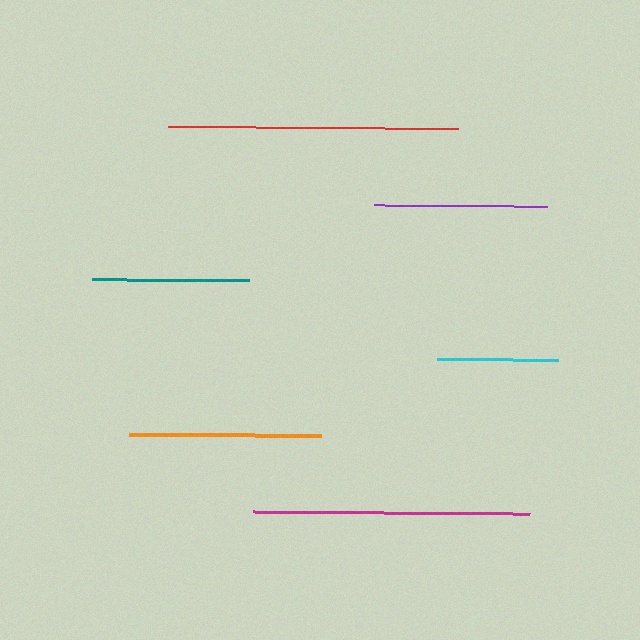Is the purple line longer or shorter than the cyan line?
The purple line is longer than the cyan line.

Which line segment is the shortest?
The cyan line is the shortest at approximately 120 pixels.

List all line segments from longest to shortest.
From longest to shortest: red, magenta, orange, purple, teal, cyan.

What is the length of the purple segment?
The purple segment is approximately 173 pixels long.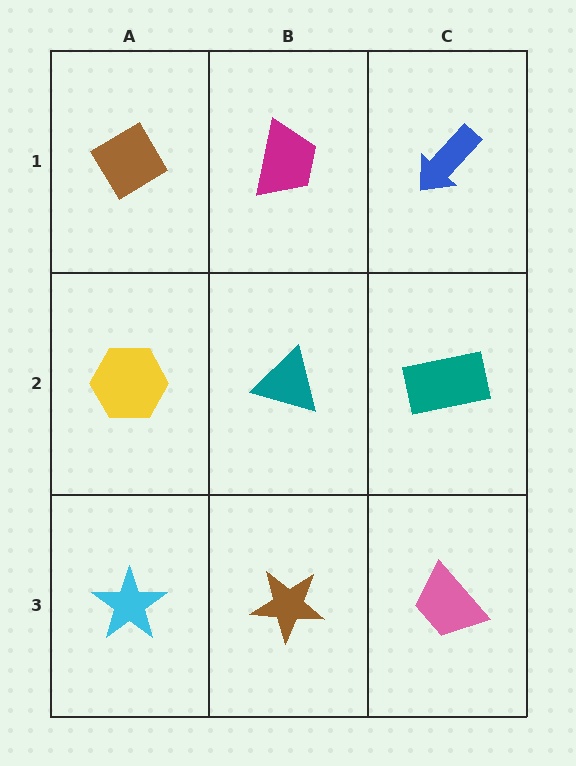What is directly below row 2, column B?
A brown star.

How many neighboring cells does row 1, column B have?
3.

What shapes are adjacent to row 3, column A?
A yellow hexagon (row 2, column A), a brown star (row 3, column B).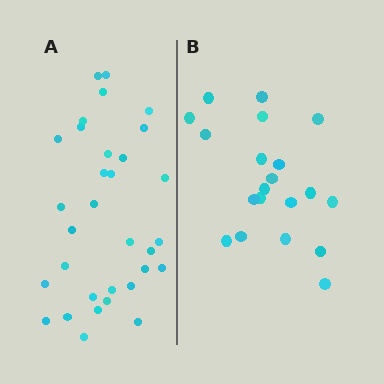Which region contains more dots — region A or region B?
Region A (the left region) has more dots.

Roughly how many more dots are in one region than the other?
Region A has roughly 12 or so more dots than region B.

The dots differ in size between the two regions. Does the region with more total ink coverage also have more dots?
No. Region B has more total ink coverage because its dots are larger, but region A actually contains more individual dots. Total area can be misleading — the number of items is what matters here.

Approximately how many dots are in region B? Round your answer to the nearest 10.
About 20 dots.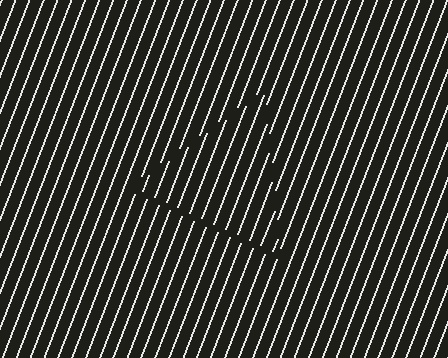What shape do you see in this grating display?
An illusory triangle. The interior of the shape contains the same grating, shifted by half a period — the contour is defined by the phase discontinuity where line-ends from the inner and outer gratings abut.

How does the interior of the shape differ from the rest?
The interior of the shape contains the same grating, shifted by half a period — the contour is defined by the phase discontinuity where line-ends from the inner and outer gratings abut.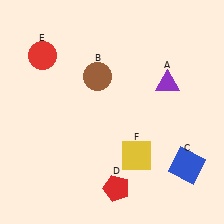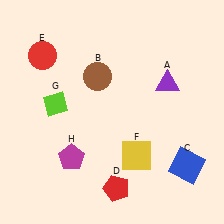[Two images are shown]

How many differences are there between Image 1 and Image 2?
There are 2 differences between the two images.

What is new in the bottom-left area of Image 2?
A magenta pentagon (H) was added in the bottom-left area of Image 2.